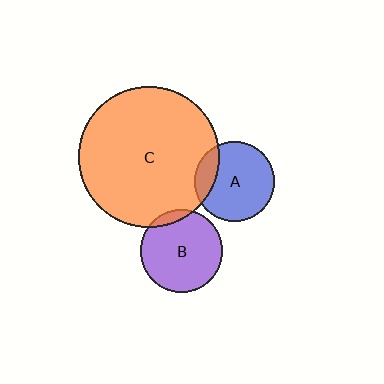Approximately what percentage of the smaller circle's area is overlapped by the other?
Approximately 10%.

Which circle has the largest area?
Circle C (orange).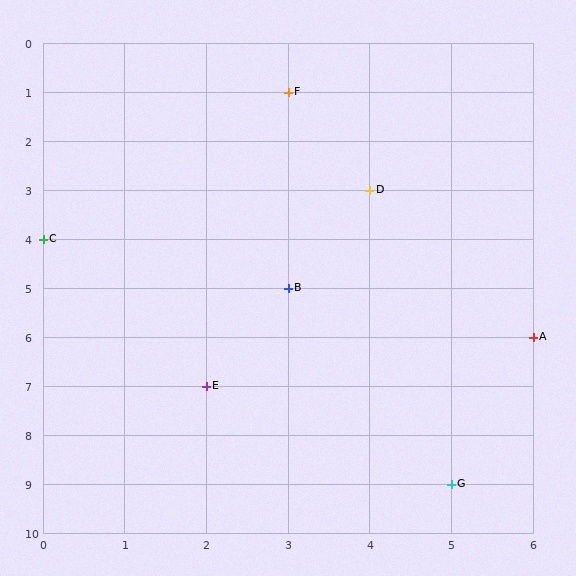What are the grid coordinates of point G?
Point G is at grid coordinates (5, 9).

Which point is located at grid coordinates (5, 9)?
Point G is at (5, 9).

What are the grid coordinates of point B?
Point B is at grid coordinates (3, 5).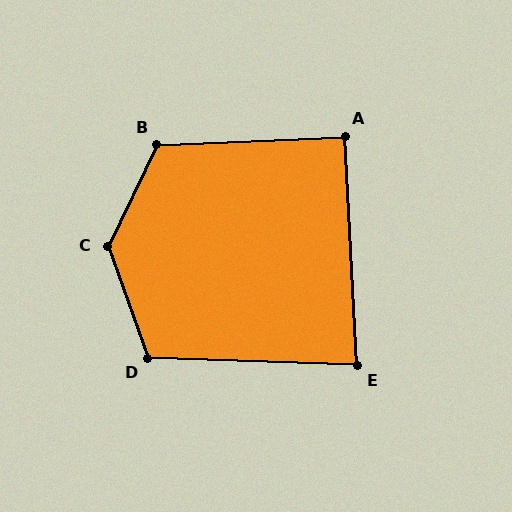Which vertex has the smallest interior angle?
E, at approximately 85 degrees.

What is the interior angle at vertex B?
Approximately 118 degrees (obtuse).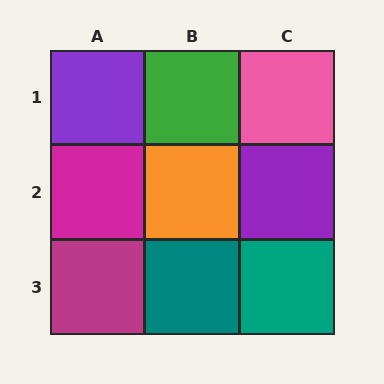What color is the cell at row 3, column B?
Teal.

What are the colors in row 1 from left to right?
Purple, green, pink.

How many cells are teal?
2 cells are teal.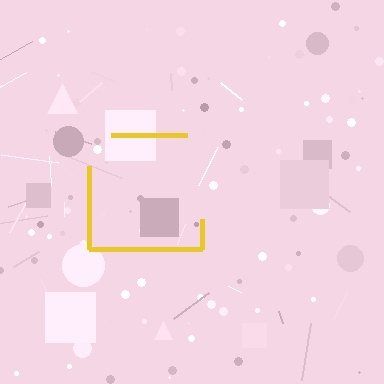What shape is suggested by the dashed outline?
The dashed outline suggests a square.